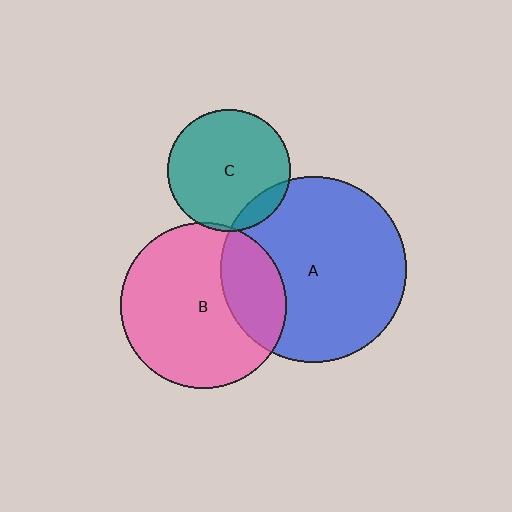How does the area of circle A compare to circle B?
Approximately 1.2 times.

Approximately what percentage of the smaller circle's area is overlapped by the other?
Approximately 25%.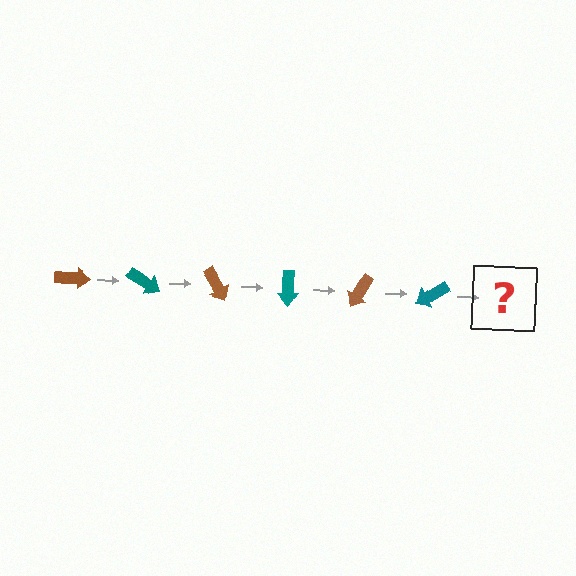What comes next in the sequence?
The next element should be a brown arrow, rotated 180 degrees from the start.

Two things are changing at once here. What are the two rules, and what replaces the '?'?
The two rules are that it rotates 30 degrees each step and the color cycles through brown and teal. The '?' should be a brown arrow, rotated 180 degrees from the start.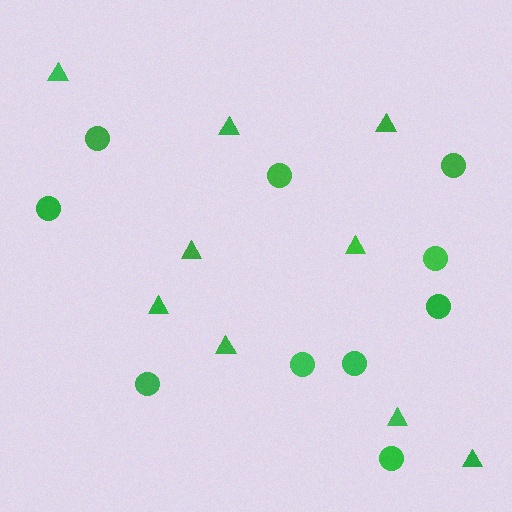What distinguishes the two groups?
There are 2 groups: one group of triangles (9) and one group of circles (10).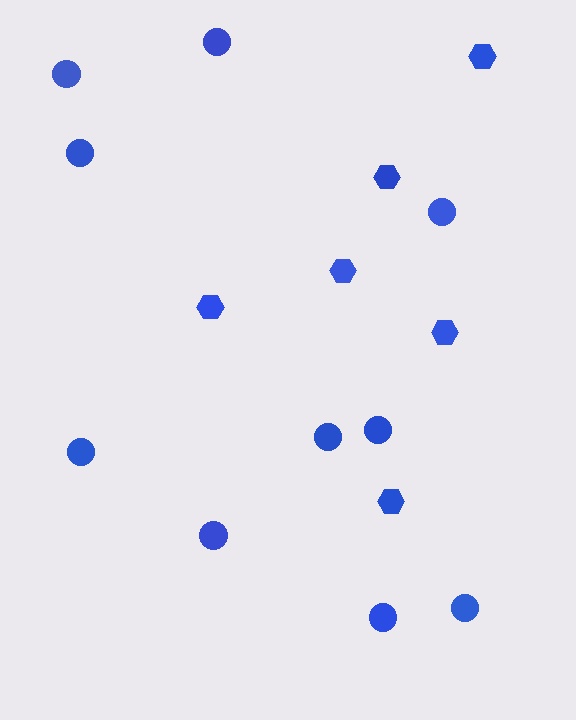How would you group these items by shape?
There are 2 groups: one group of hexagons (6) and one group of circles (10).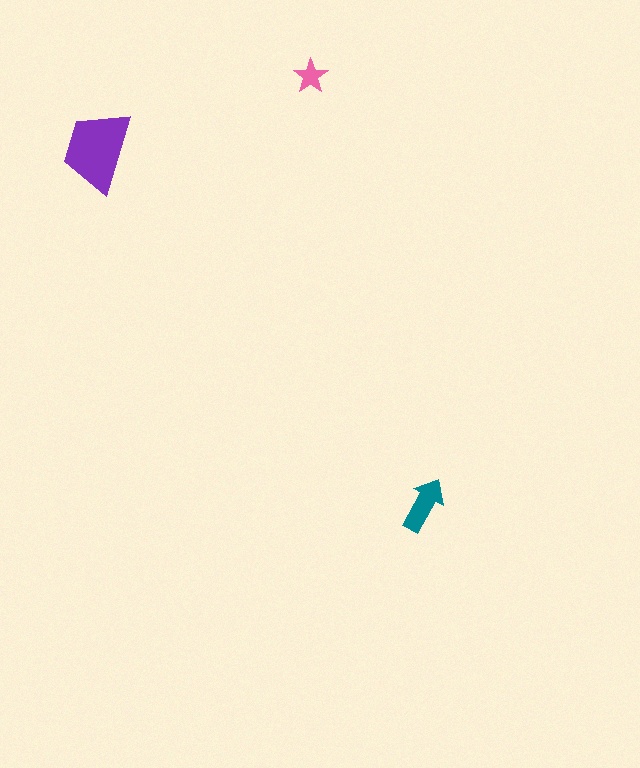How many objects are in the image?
There are 3 objects in the image.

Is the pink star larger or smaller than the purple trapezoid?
Smaller.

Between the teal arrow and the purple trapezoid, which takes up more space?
The purple trapezoid.